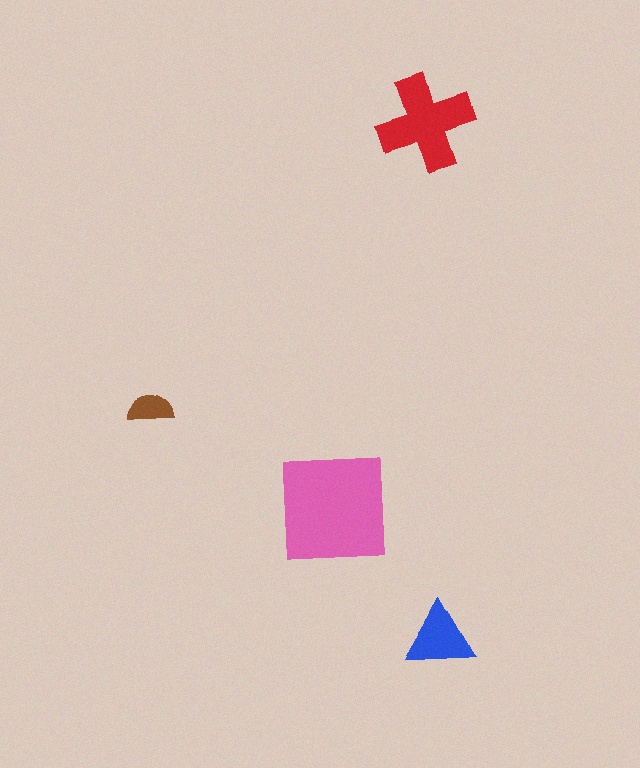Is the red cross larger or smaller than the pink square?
Smaller.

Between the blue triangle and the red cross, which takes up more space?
The red cross.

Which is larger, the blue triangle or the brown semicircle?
The blue triangle.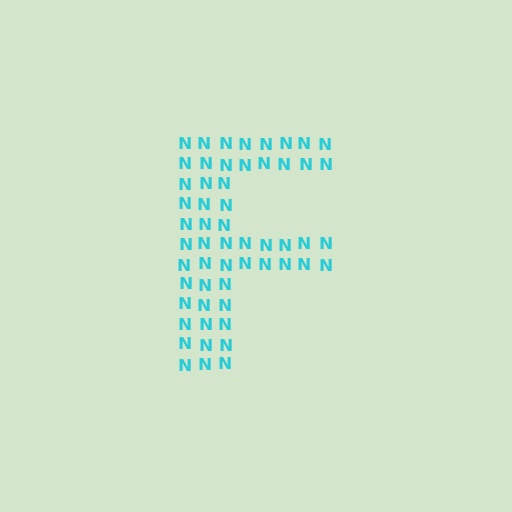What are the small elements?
The small elements are letter N's.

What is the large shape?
The large shape is the letter F.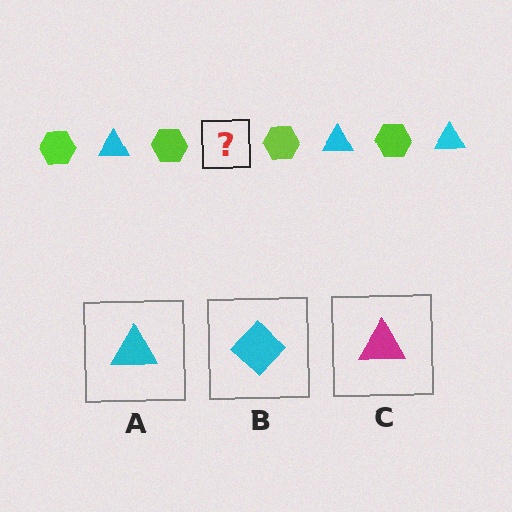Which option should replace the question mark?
Option A.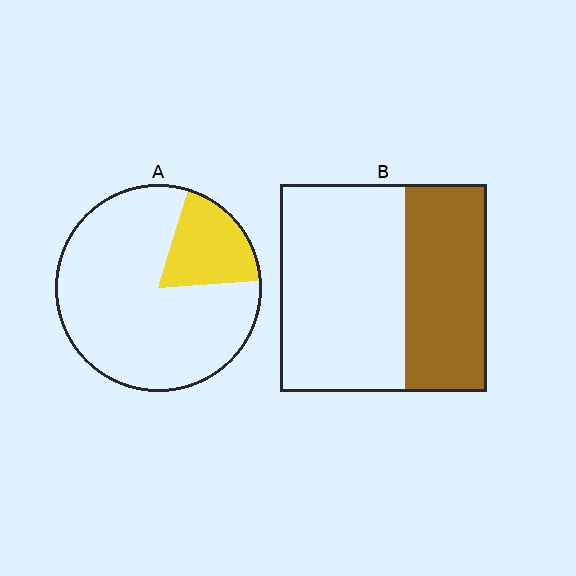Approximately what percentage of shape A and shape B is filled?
A is approximately 20% and B is approximately 40%.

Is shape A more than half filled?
No.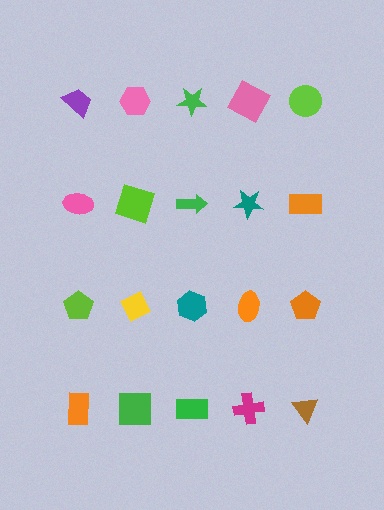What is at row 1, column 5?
A lime circle.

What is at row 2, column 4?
A teal star.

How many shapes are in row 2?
5 shapes.